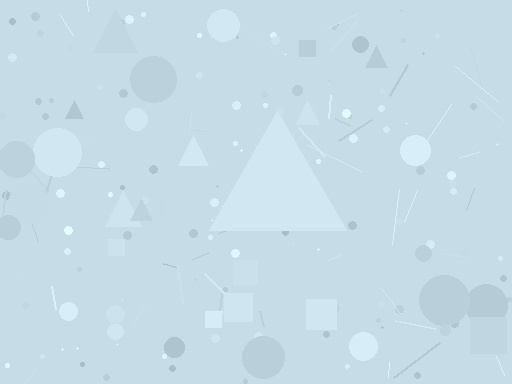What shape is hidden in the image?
A triangle is hidden in the image.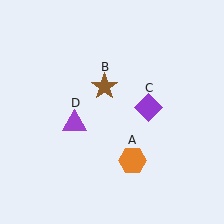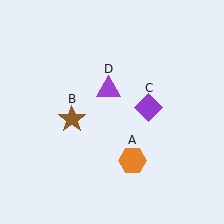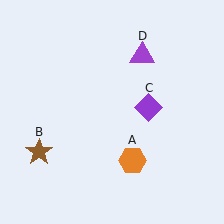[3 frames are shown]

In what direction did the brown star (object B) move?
The brown star (object B) moved down and to the left.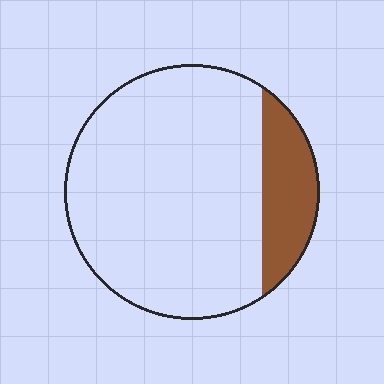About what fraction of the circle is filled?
About one sixth (1/6).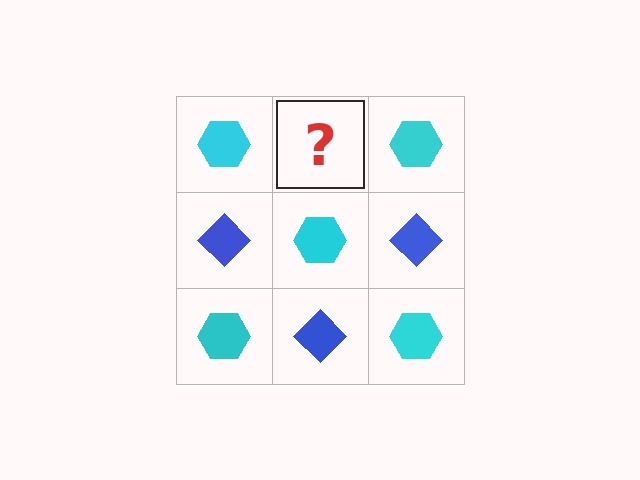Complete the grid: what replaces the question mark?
The question mark should be replaced with a blue diamond.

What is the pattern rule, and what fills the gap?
The rule is that it alternates cyan hexagon and blue diamond in a checkerboard pattern. The gap should be filled with a blue diamond.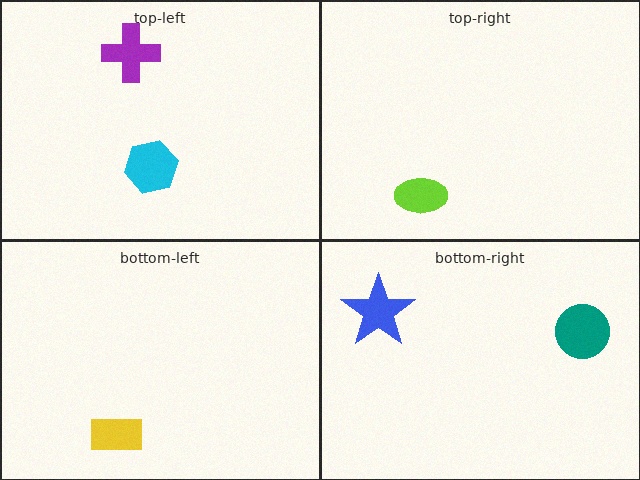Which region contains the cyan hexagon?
The top-left region.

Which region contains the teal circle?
The bottom-right region.